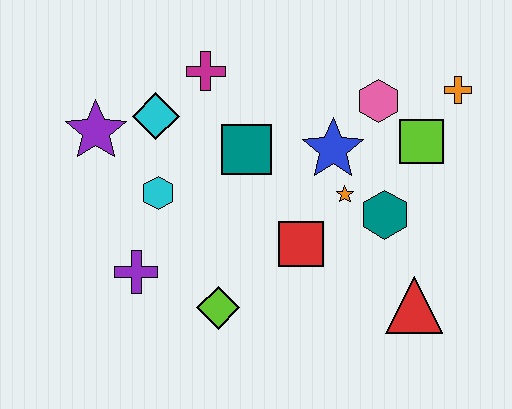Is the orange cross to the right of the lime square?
Yes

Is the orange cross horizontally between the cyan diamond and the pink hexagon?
No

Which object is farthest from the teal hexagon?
The purple star is farthest from the teal hexagon.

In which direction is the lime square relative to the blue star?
The lime square is to the right of the blue star.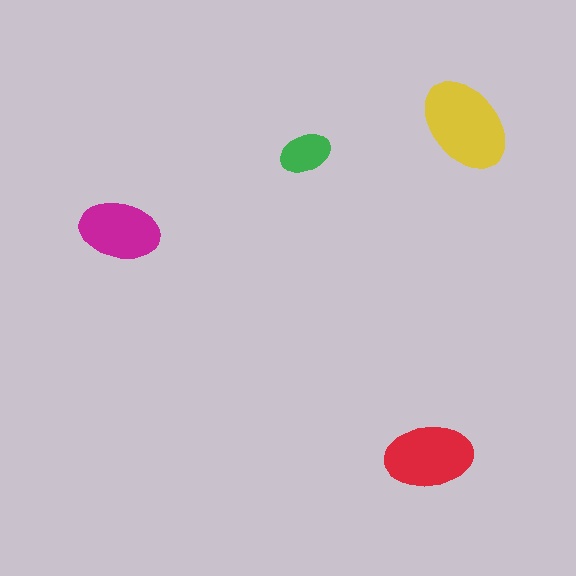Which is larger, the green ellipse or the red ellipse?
The red one.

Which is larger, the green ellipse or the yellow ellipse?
The yellow one.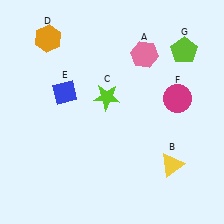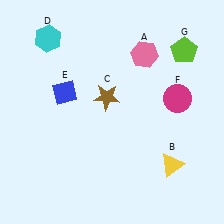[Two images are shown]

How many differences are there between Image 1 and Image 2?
There are 2 differences between the two images.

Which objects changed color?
C changed from lime to brown. D changed from orange to cyan.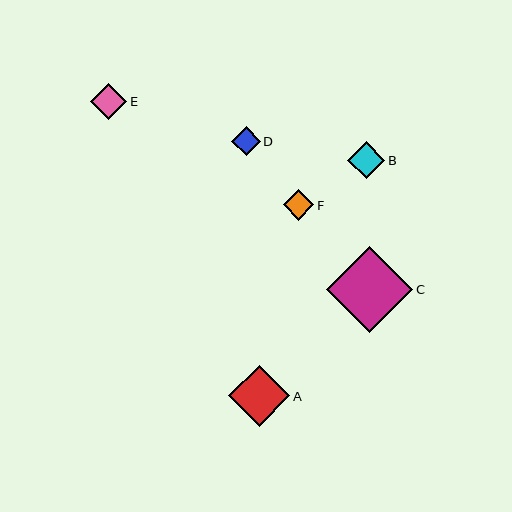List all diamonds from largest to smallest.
From largest to smallest: C, A, B, E, F, D.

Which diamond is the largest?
Diamond C is the largest with a size of approximately 86 pixels.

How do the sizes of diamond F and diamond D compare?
Diamond F and diamond D are approximately the same size.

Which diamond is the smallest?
Diamond D is the smallest with a size of approximately 29 pixels.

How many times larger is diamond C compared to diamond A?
Diamond C is approximately 1.4 times the size of diamond A.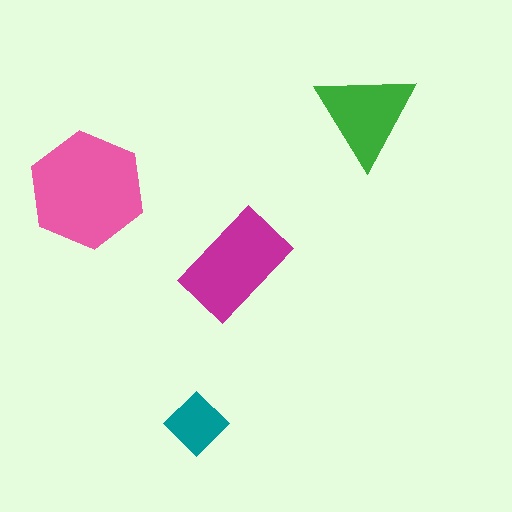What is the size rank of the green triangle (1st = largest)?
3rd.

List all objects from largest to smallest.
The pink hexagon, the magenta rectangle, the green triangle, the teal diamond.